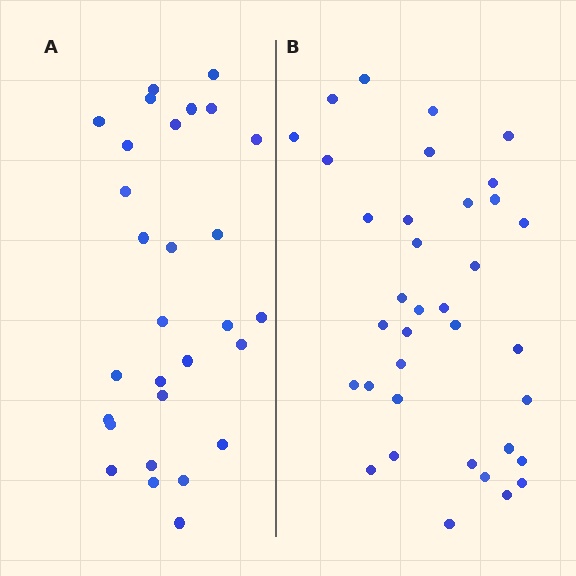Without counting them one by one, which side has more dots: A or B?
Region B (the right region) has more dots.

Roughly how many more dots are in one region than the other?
Region B has roughly 8 or so more dots than region A.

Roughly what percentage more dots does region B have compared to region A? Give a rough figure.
About 25% more.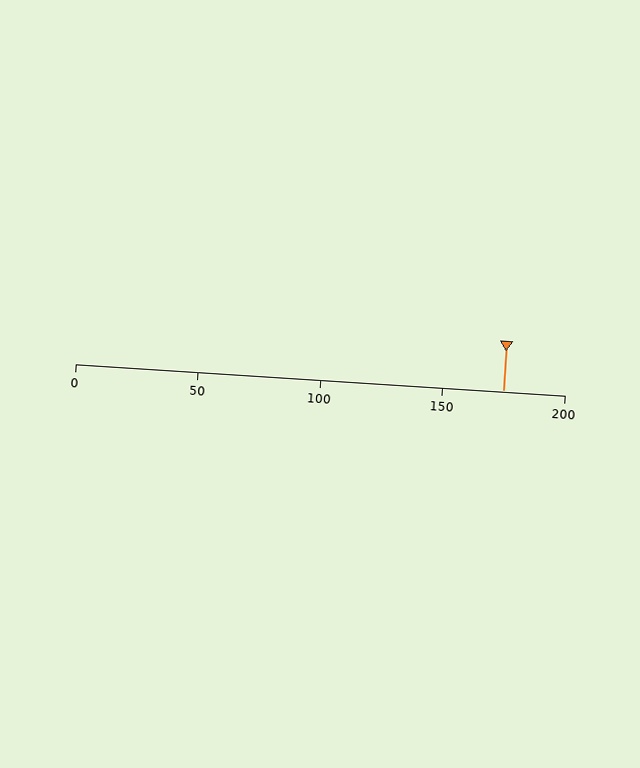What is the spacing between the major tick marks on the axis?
The major ticks are spaced 50 apart.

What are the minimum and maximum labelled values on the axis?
The axis runs from 0 to 200.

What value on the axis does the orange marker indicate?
The marker indicates approximately 175.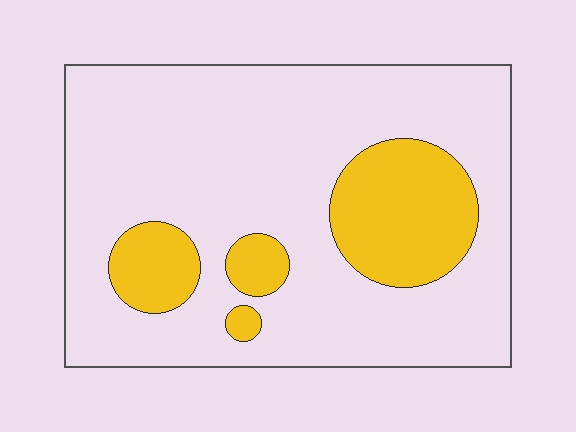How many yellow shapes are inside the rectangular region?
4.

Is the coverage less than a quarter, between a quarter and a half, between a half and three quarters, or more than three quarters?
Less than a quarter.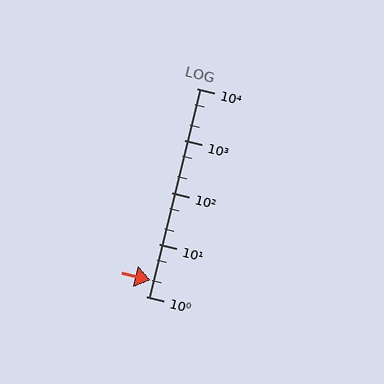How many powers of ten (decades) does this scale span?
The scale spans 4 decades, from 1 to 10000.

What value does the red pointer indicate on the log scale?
The pointer indicates approximately 2.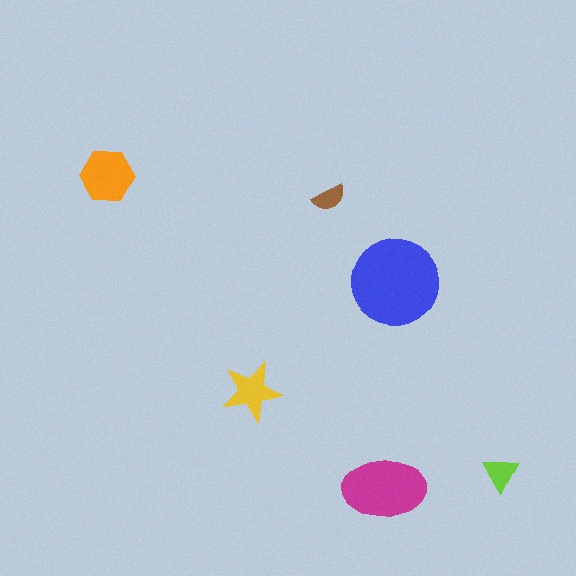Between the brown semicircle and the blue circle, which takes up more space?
The blue circle.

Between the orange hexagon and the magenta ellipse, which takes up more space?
The magenta ellipse.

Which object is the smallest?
The brown semicircle.